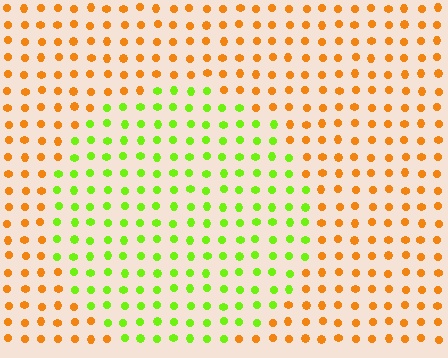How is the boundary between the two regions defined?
The boundary is defined purely by a slight shift in hue (about 64 degrees). Spacing, size, and orientation are identical on both sides.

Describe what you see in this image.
The image is filled with small orange elements in a uniform arrangement. A circle-shaped region is visible where the elements are tinted to a slightly different hue, forming a subtle color boundary.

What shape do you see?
I see a circle.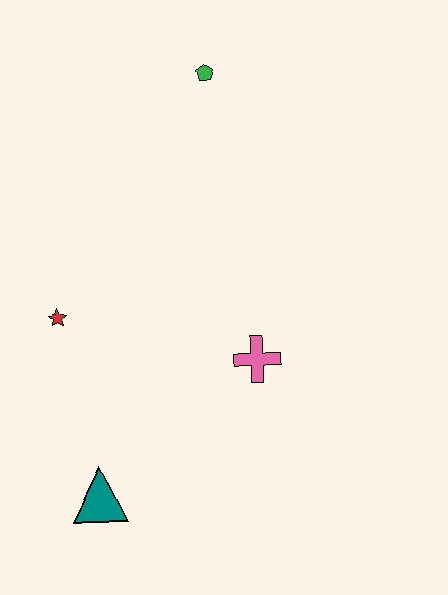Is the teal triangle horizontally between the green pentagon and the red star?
Yes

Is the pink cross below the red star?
Yes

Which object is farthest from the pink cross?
The green pentagon is farthest from the pink cross.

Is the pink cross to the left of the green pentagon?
No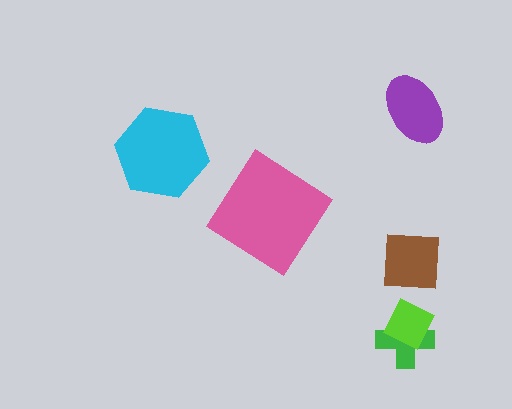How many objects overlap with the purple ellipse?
0 objects overlap with the purple ellipse.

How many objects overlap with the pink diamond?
0 objects overlap with the pink diamond.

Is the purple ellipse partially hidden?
No, no other shape covers it.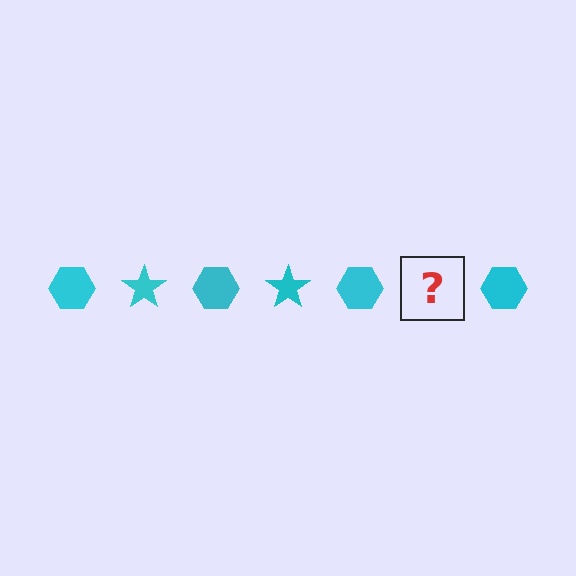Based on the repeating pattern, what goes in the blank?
The blank should be a cyan star.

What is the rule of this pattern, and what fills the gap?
The rule is that the pattern cycles through hexagon, star shapes in cyan. The gap should be filled with a cyan star.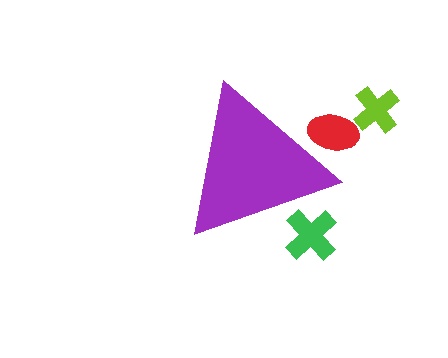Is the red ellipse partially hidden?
Yes, the red ellipse is partially hidden behind the purple triangle.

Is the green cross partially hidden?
Yes, the green cross is partially hidden behind the purple triangle.